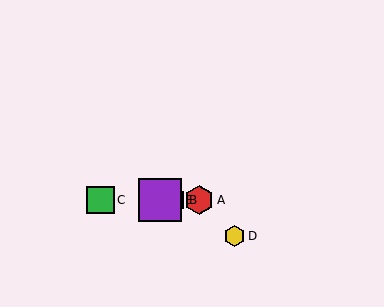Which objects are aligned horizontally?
Objects A, B, C, E are aligned horizontally.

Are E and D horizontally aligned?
No, E is at y≈200 and D is at y≈236.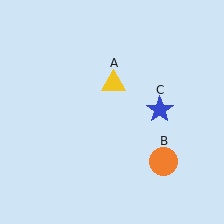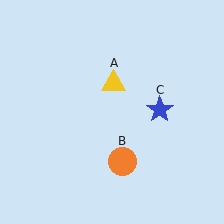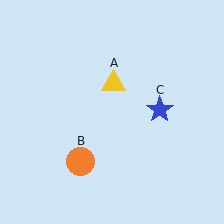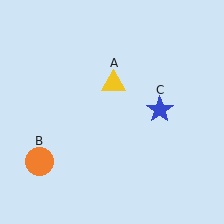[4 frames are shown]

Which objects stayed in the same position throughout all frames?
Yellow triangle (object A) and blue star (object C) remained stationary.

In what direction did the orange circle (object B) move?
The orange circle (object B) moved left.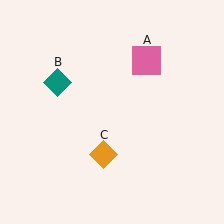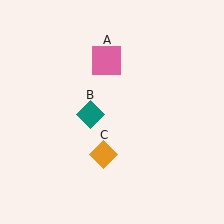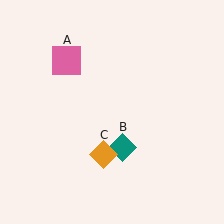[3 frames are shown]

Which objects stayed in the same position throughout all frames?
Orange diamond (object C) remained stationary.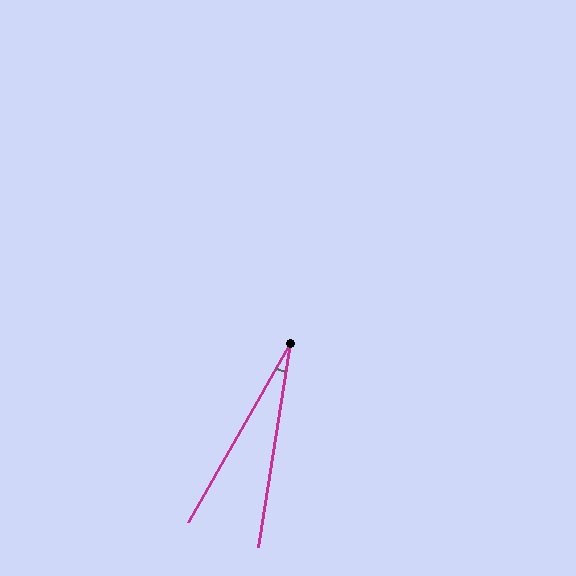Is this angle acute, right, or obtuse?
It is acute.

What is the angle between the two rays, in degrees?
Approximately 21 degrees.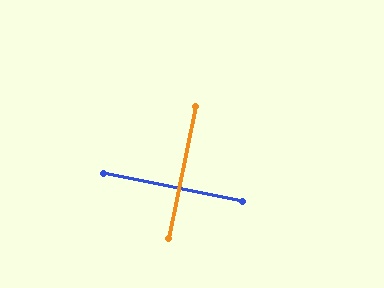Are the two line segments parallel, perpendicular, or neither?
Perpendicular — they meet at approximately 90°.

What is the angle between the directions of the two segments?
Approximately 90 degrees.